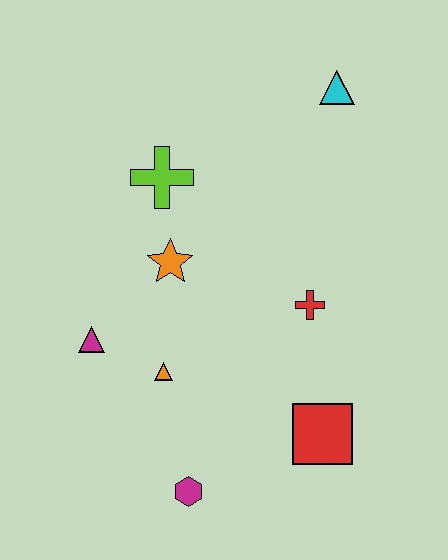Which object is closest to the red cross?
The red square is closest to the red cross.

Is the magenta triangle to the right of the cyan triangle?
No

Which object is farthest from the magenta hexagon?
The cyan triangle is farthest from the magenta hexagon.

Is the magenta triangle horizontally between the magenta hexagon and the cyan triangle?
No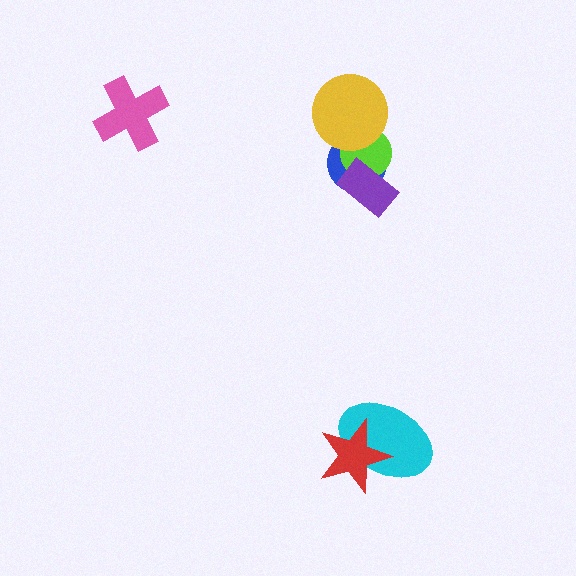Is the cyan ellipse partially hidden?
Yes, it is partially covered by another shape.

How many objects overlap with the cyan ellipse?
1 object overlaps with the cyan ellipse.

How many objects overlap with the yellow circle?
2 objects overlap with the yellow circle.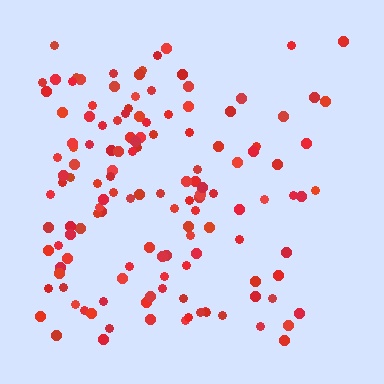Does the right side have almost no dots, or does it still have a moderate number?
Still a moderate number, just noticeably fewer than the left.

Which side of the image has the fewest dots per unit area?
The right.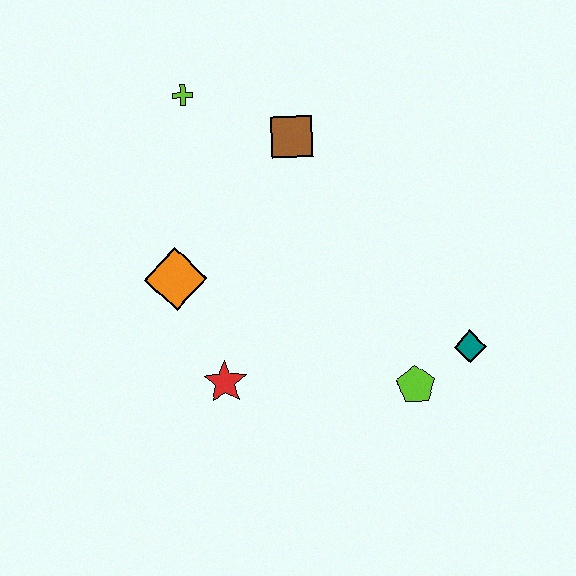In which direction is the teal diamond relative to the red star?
The teal diamond is to the right of the red star.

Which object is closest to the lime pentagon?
The teal diamond is closest to the lime pentagon.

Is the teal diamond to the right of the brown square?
Yes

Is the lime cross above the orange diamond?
Yes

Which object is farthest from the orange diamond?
The teal diamond is farthest from the orange diamond.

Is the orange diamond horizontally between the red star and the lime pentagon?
No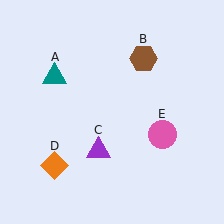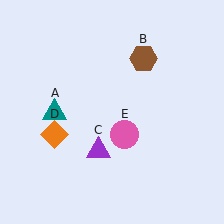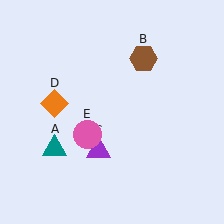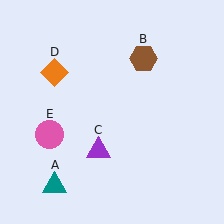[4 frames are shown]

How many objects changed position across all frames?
3 objects changed position: teal triangle (object A), orange diamond (object D), pink circle (object E).